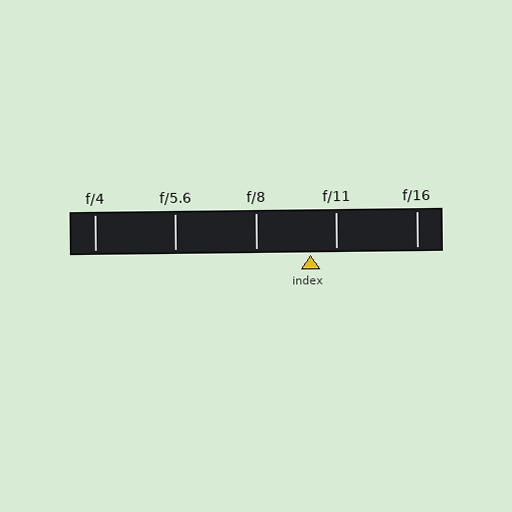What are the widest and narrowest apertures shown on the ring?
The widest aperture shown is f/4 and the narrowest is f/16.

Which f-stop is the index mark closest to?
The index mark is closest to f/11.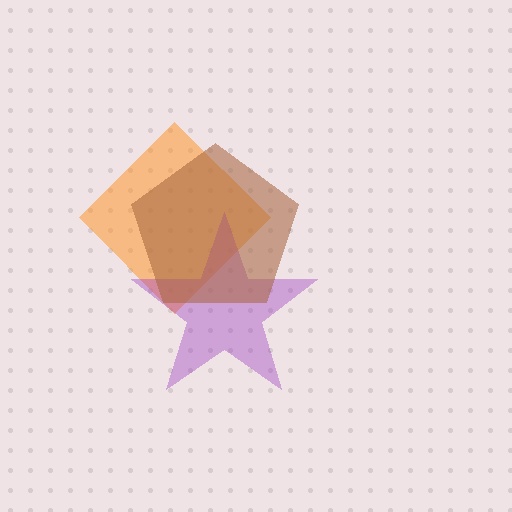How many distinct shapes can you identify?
There are 3 distinct shapes: an orange diamond, a purple star, a brown pentagon.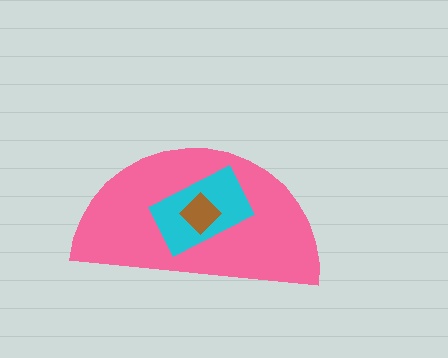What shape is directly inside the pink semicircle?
The cyan rectangle.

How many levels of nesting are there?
3.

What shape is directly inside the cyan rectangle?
The brown diamond.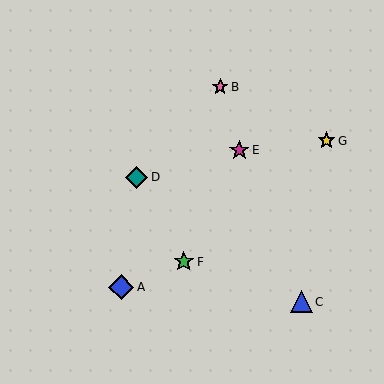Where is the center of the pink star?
The center of the pink star is at (220, 87).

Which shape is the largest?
The blue diamond (labeled A) is the largest.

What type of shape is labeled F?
Shape F is a green star.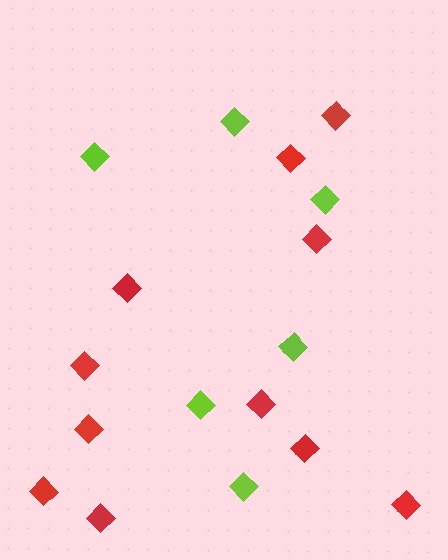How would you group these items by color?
There are 2 groups: one group of lime diamonds (6) and one group of red diamonds (11).